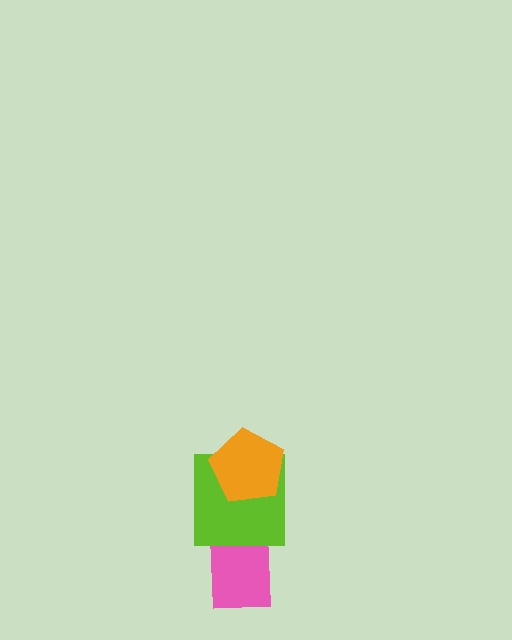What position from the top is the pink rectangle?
The pink rectangle is 3rd from the top.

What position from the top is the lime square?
The lime square is 2nd from the top.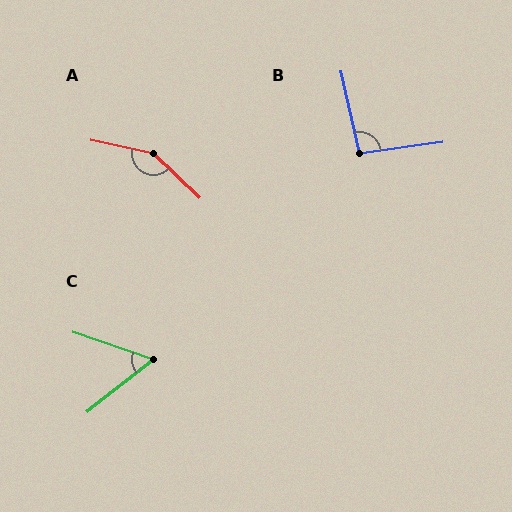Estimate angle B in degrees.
Approximately 95 degrees.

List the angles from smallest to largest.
C (57°), B (95°), A (148°).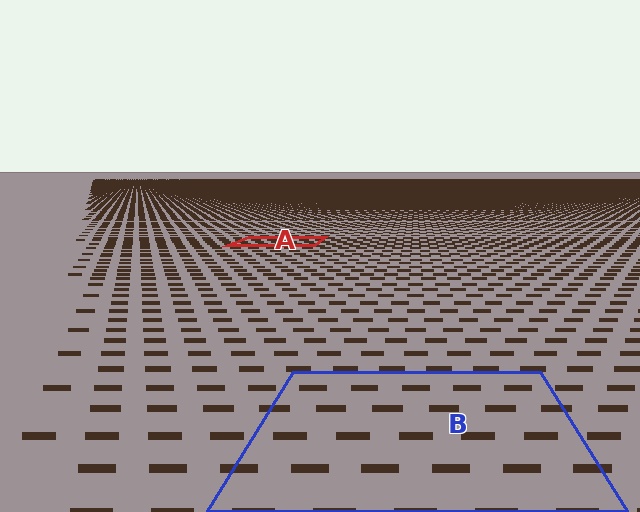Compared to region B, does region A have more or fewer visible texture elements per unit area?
Region A has more texture elements per unit area — they are packed more densely because it is farther away.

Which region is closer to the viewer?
Region B is closer. The texture elements there are larger and more spread out.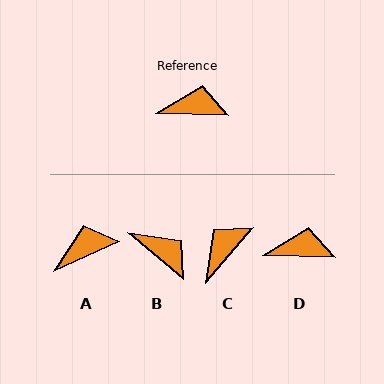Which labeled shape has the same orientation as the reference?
D.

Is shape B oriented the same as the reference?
No, it is off by about 39 degrees.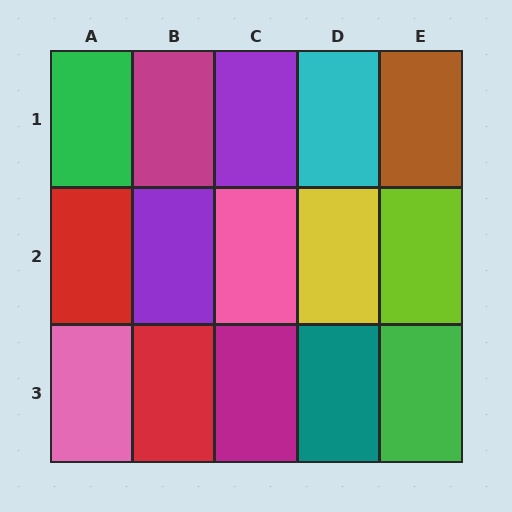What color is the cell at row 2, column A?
Red.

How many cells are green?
2 cells are green.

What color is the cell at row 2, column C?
Pink.